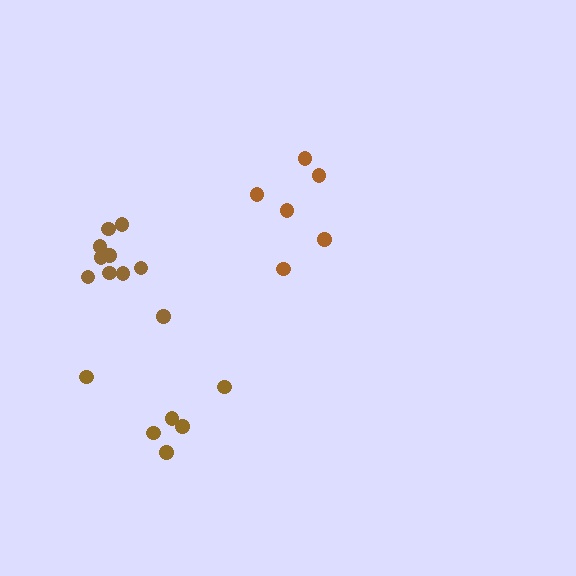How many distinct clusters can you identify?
There are 3 distinct clusters.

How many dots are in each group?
Group 1: 10 dots, Group 2: 6 dots, Group 3: 6 dots (22 total).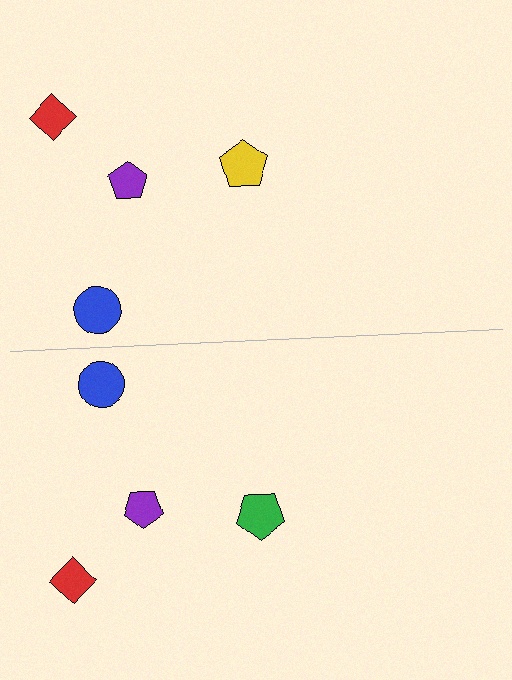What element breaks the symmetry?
The green pentagon on the bottom side breaks the symmetry — its mirror counterpart is yellow.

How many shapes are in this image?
There are 8 shapes in this image.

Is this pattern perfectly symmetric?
No, the pattern is not perfectly symmetric. The green pentagon on the bottom side breaks the symmetry — its mirror counterpart is yellow.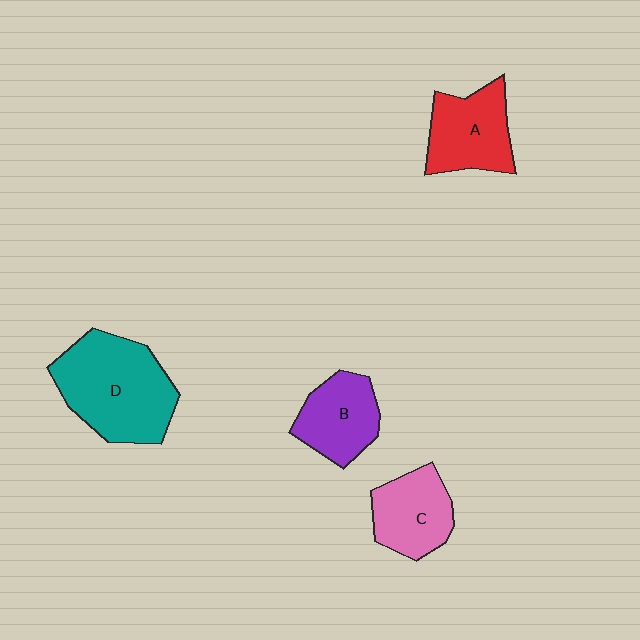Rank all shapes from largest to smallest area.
From largest to smallest: D (teal), A (red), C (pink), B (purple).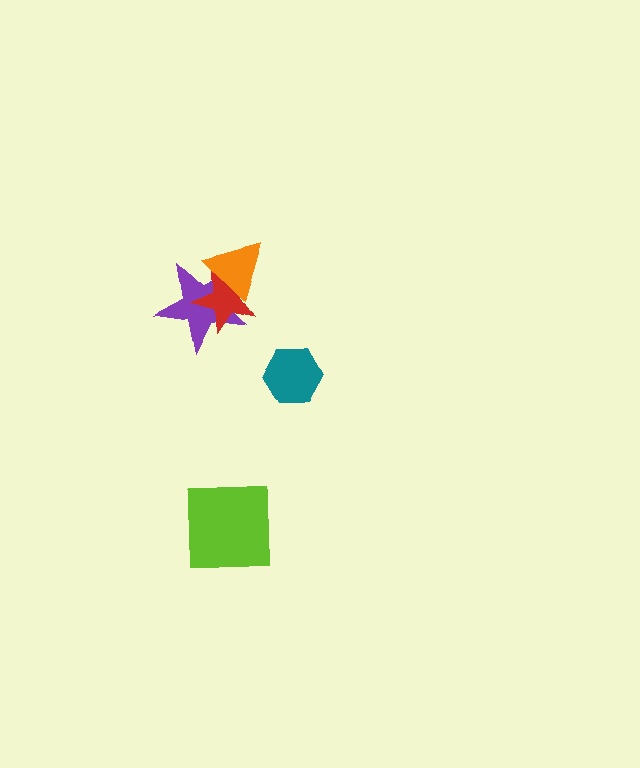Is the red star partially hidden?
Yes, it is partially covered by another shape.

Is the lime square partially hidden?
No, no other shape covers it.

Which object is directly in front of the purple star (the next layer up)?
The red star is directly in front of the purple star.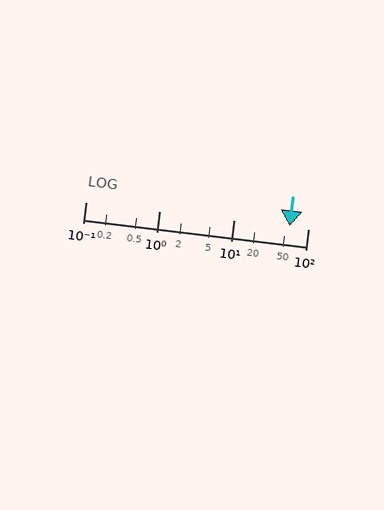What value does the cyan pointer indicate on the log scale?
The pointer indicates approximately 57.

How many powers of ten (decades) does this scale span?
The scale spans 3 decades, from 0.1 to 100.